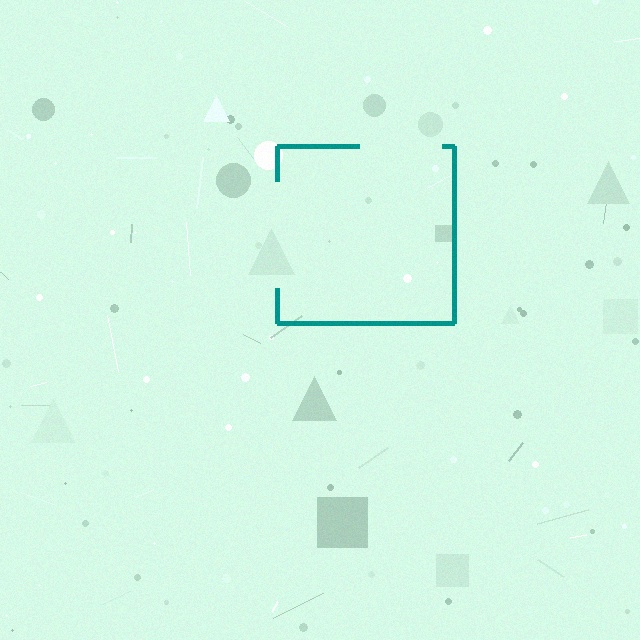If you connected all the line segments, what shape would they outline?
They would outline a square.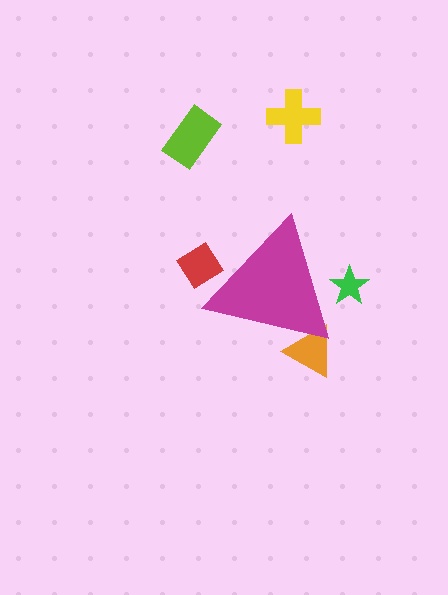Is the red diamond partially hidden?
Yes, the red diamond is partially hidden behind the magenta triangle.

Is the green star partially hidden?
Yes, the green star is partially hidden behind the magenta triangle.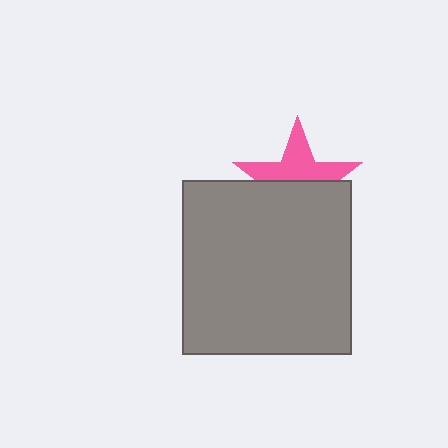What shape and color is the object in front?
The object in front is a gray rectangle.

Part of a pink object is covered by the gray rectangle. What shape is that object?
It is a star.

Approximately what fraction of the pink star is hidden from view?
Roughly 52% of the pink star is hidden behind the gray rectangle.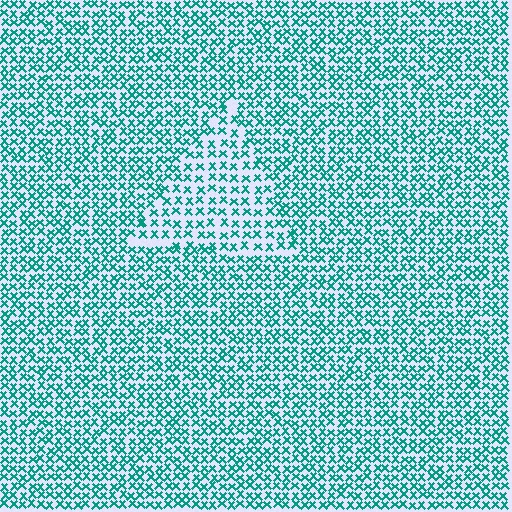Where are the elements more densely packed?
The elements are more densely packed outside the triangle boundary.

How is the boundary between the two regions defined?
The boundary is defined by a change in element density (approximately 1.6x ratio). All elements are the same color, size, and shape.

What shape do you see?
I see a triangle.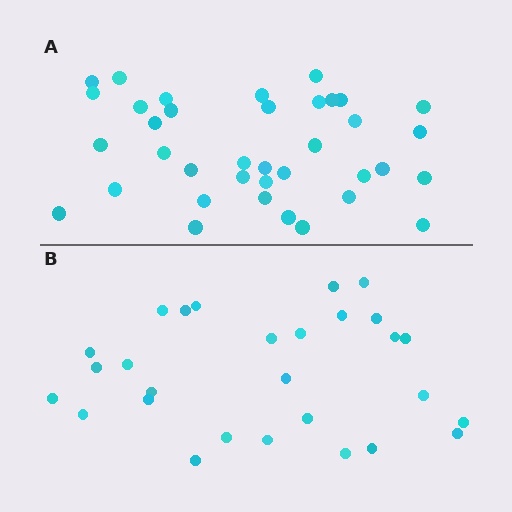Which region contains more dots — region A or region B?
Region A (the top region) has more dots.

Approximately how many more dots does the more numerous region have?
Region A has roughly 8 or so more dots than region B.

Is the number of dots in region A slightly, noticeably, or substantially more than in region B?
Region A has noticeably more, but not dramatically so. The ratio is roughly 1.3 to 1.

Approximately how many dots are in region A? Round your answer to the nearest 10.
About 40 dots. (The exact count is 37, which rounds to 40.)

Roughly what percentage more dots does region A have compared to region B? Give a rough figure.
About 30% more.